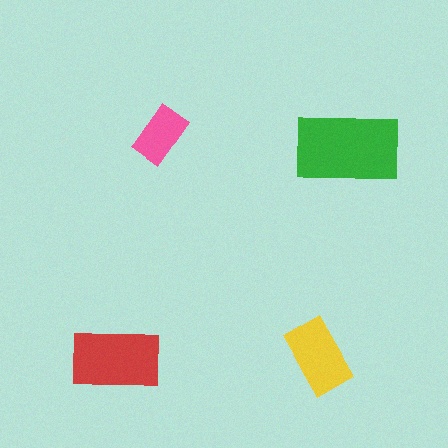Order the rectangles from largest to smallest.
the green one, the red one, the yellow one, the pink one.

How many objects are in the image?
There are 4 objects in the image.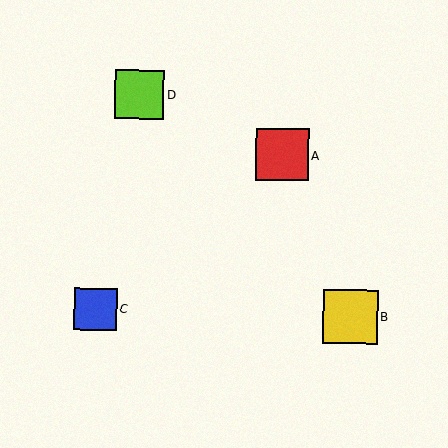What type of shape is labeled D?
Shape D is a lime square.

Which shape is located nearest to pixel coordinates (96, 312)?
The blue square (labeled C) at (95, 309) is nearest to that location.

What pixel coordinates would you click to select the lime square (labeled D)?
Click at (139, 95) to select the lime square D.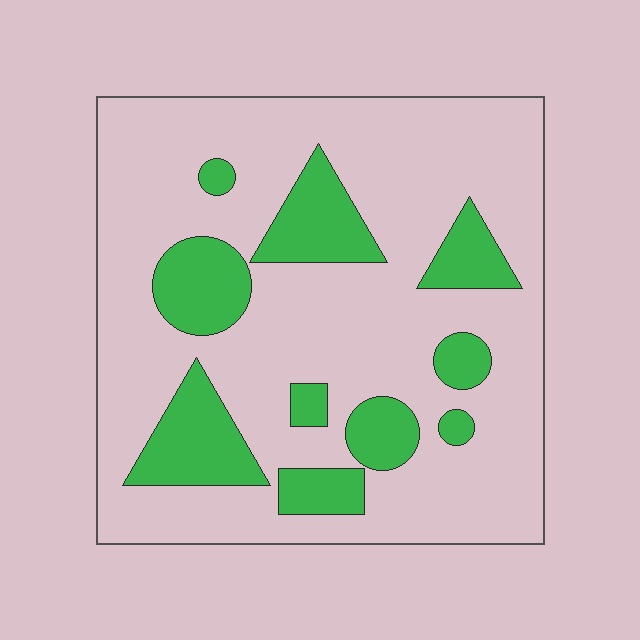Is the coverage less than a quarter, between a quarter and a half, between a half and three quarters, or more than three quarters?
Less than a quarter.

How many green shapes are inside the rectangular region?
10.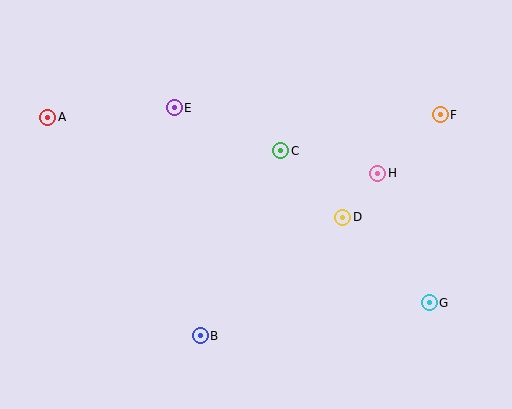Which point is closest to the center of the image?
Point C at (281, 151) is closest to the center.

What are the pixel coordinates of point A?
Point A is at (48, 117).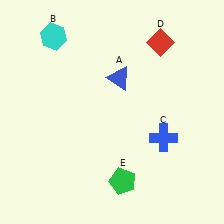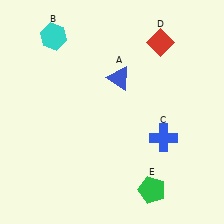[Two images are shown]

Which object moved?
The green pentagon (E) moved right.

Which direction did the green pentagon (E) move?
The green pentagon (E) moved right.